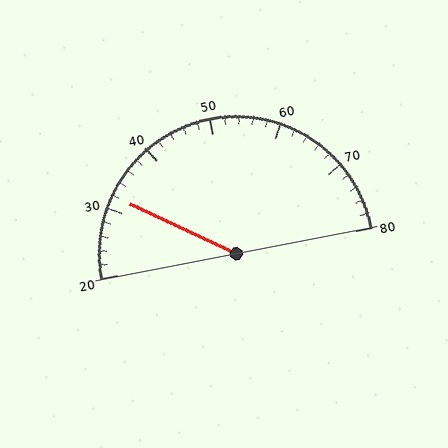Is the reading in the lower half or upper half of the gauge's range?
The reading is in the lower half of the range (20 to 80).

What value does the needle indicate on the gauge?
The needle indicates approximately 32.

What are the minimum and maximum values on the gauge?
The gauge ranges from 20 to 80.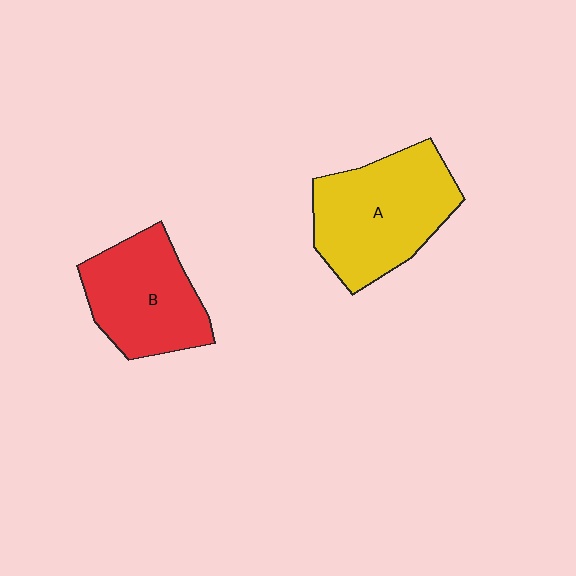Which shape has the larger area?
Shape A (yellow).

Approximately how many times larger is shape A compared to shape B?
Approximately 1.2 times.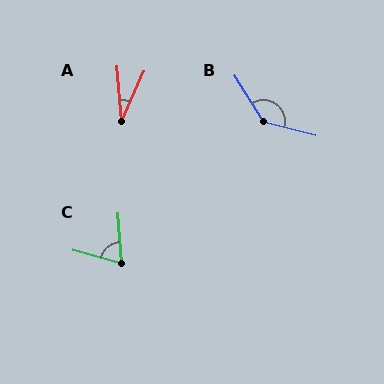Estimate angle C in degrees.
Approximately 71 degrees.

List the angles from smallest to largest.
A (29°), C (71°), B (136°).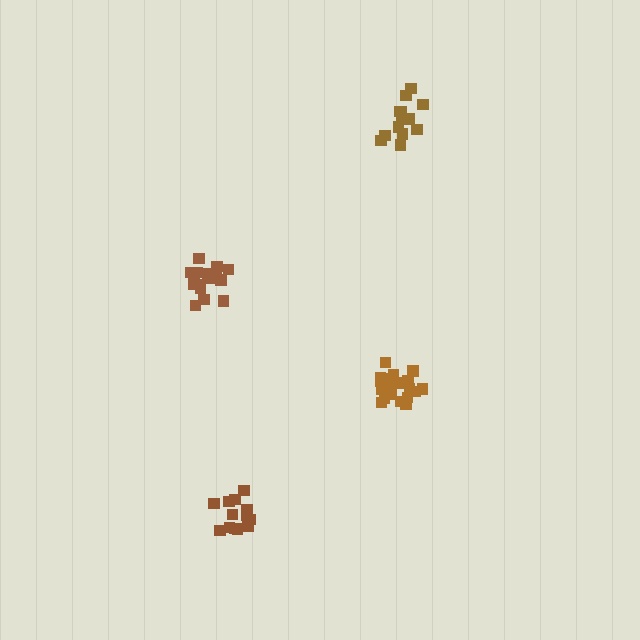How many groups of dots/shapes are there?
There are 4 groups.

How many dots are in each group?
Group 1: 14 dots, Group 2: 19 dots, Group 3: 16 dots, Group 4: 14 dots (63 total).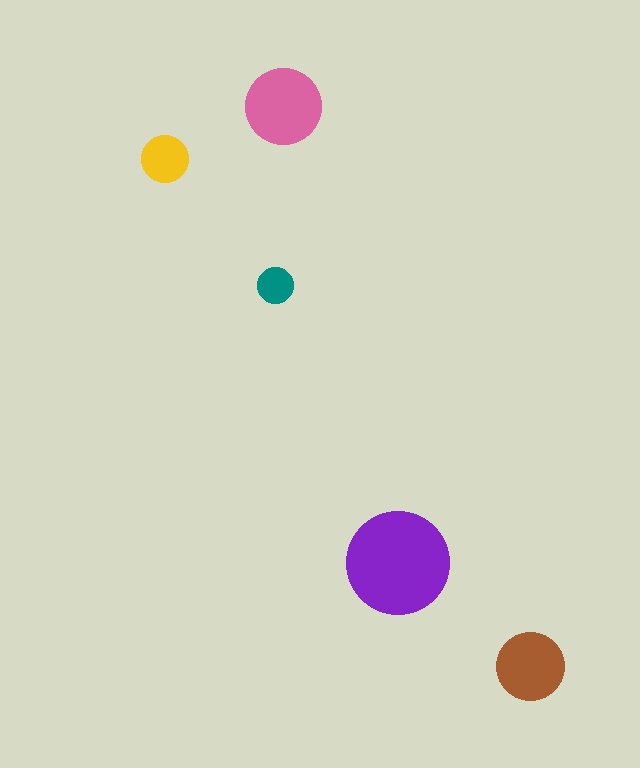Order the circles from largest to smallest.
the purple one, the pink one, the brown one, the yellow one, the teal one.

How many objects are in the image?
There are 5 objects in the image.